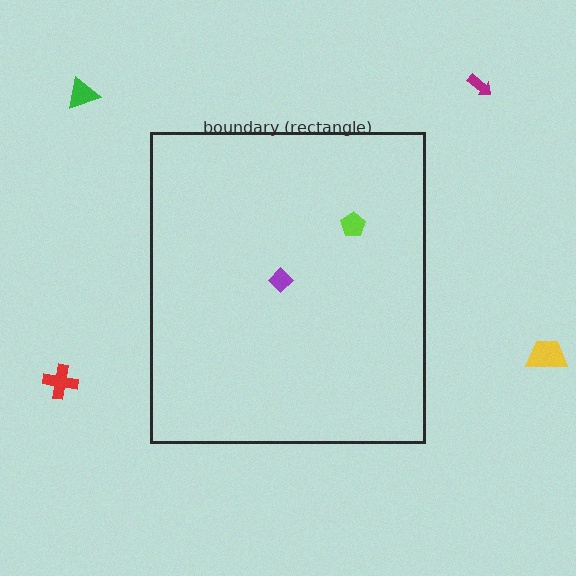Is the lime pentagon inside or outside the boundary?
Inside.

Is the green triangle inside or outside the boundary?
Outside.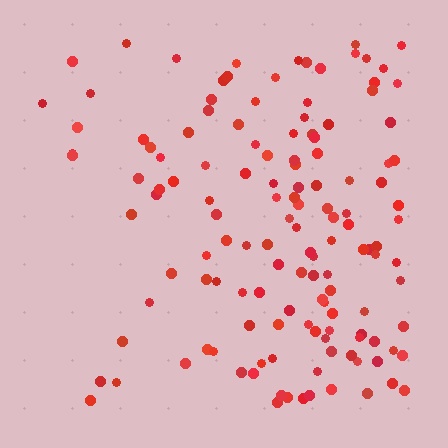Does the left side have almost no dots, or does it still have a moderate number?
Still a moderate number, just noticeably fewer than the right.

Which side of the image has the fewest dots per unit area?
The left.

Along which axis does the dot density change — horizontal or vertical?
Horizontal.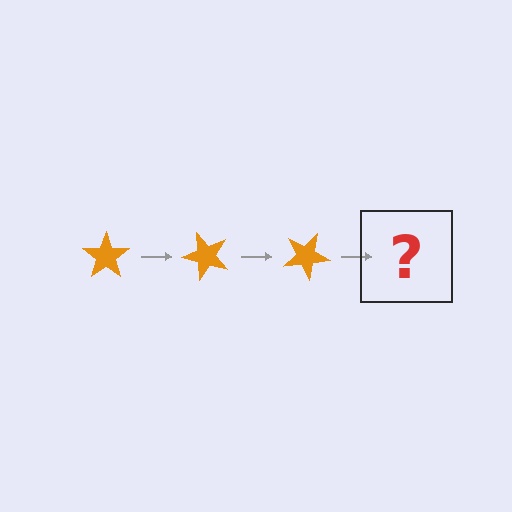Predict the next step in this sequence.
The next step is an orange star rotated 150 degrees.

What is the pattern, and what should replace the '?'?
The pattern is that the star rotates 50 degrees each step. The '?' should be an orange star rotated 150 degrees.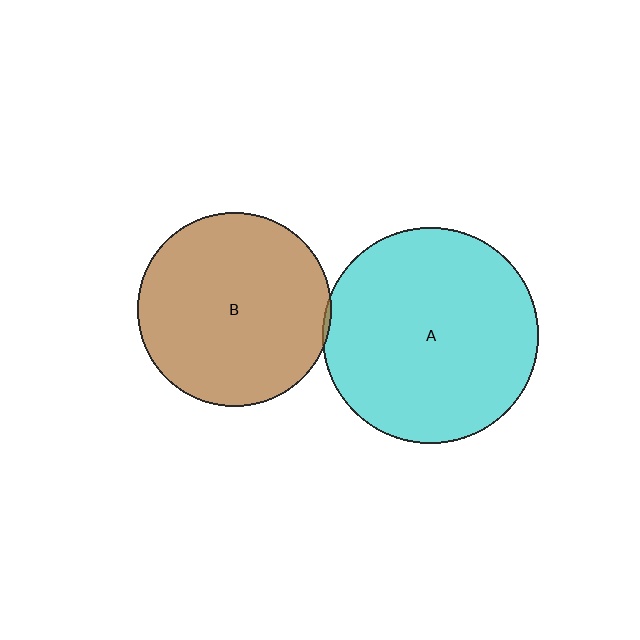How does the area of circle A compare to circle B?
Approximately 1.2 times.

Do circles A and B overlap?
Yes.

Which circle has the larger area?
Circle A (cyan).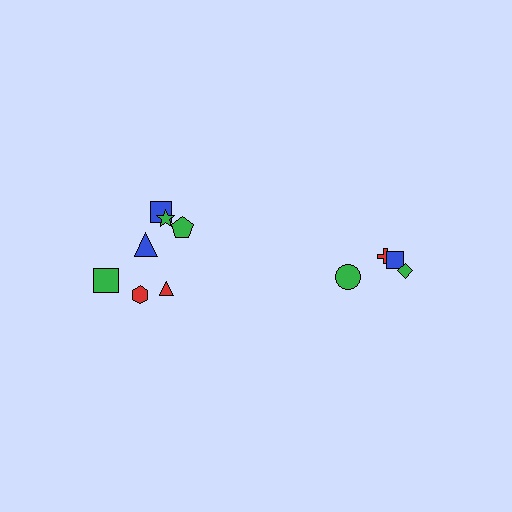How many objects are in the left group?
There are 7 objects.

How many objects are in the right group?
There are 4 objects.